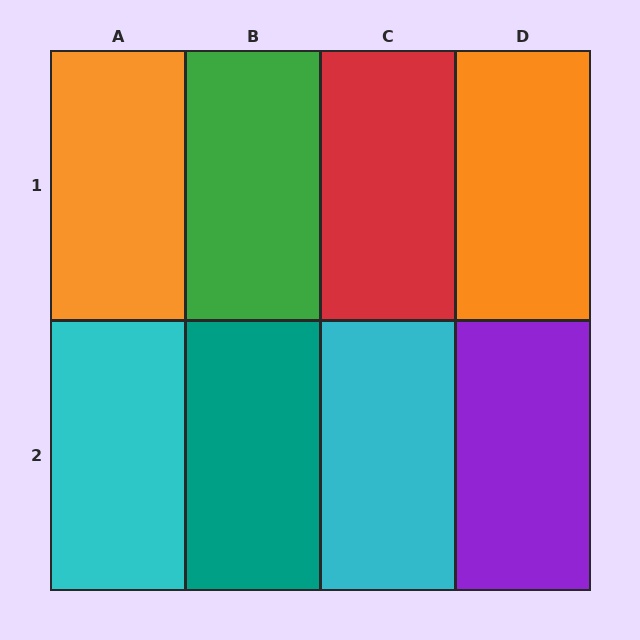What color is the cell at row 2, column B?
Teal.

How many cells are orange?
2 cells are orange.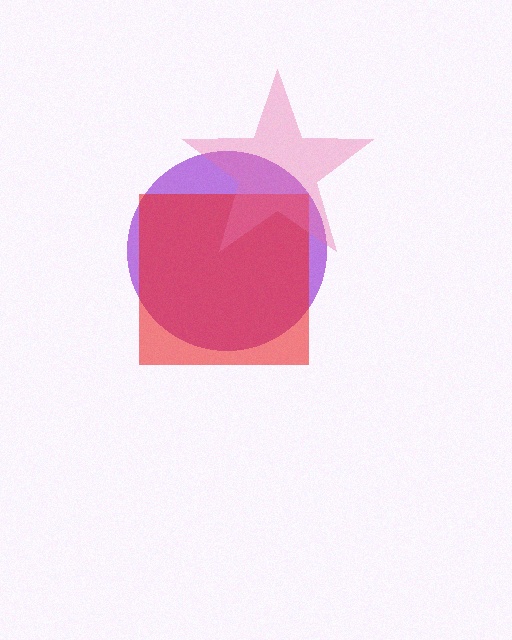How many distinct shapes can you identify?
There are 3 distinct shapes: a purple circle, a red square, a pink star.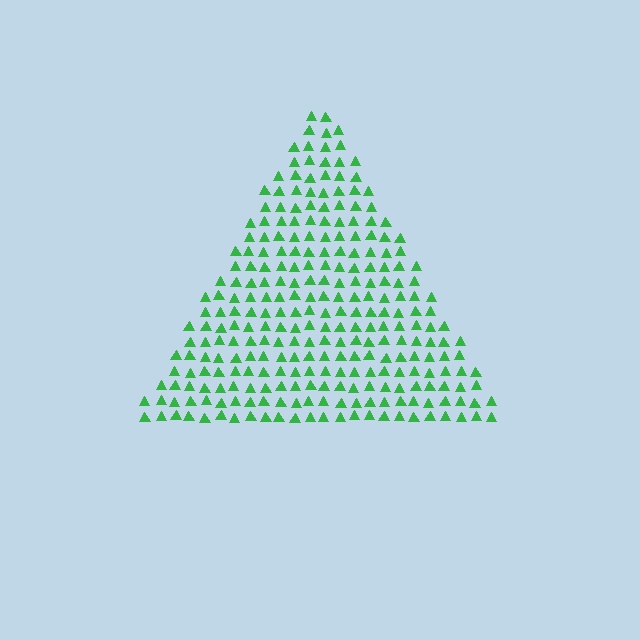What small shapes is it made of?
It is made of small triangles.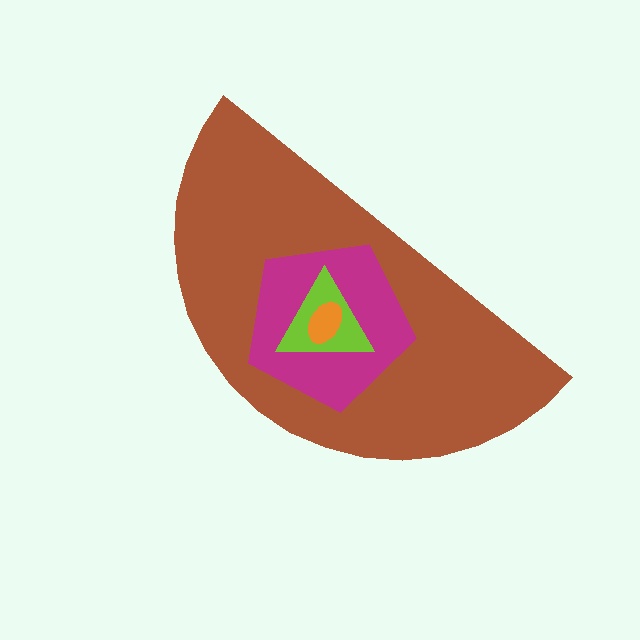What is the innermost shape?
The orange ellipse.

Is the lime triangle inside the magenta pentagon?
Yes.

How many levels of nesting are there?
4.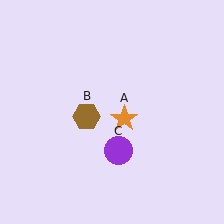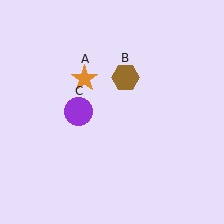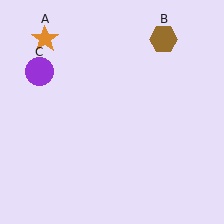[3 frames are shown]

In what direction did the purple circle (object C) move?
The purple circle (object C) moved up and to the left.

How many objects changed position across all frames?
3 objects changed position: orange star (object A), brown hexagon (object B), purple circle (object C).